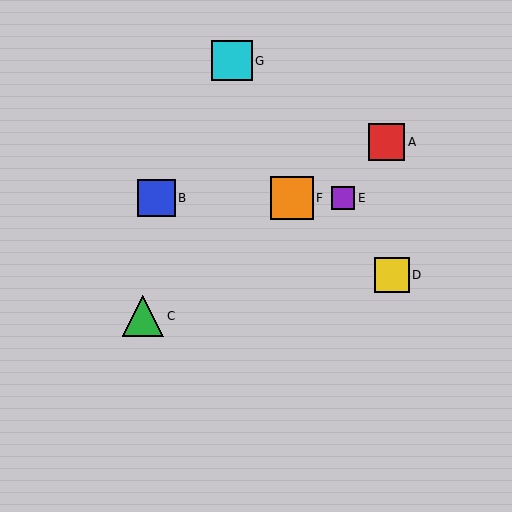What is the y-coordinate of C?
Object C is at y≈316.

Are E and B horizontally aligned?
Yes, both are at y≈198.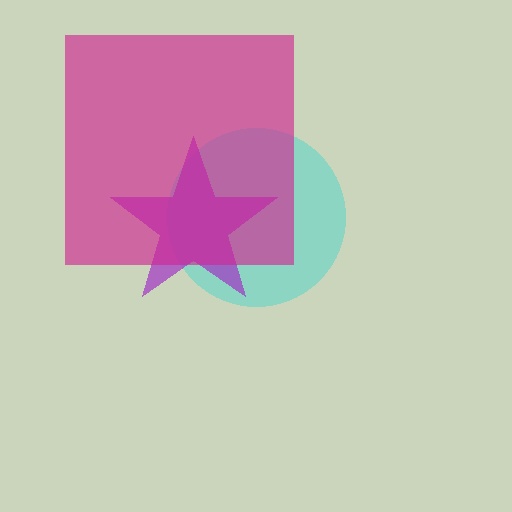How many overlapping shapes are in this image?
There are 3 overlapping shapes in the image.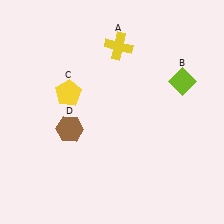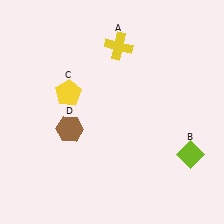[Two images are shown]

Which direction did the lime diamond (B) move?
The lime diamond (B) moved down.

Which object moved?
The lime diamond (B) moved down.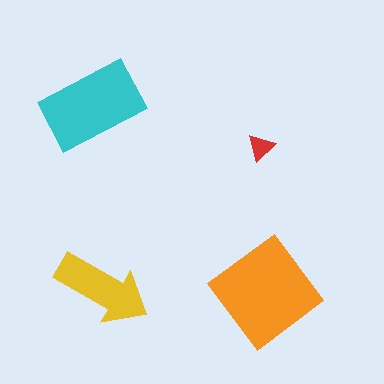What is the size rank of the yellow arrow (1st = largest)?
3rd.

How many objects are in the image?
There are 4 objects in the image.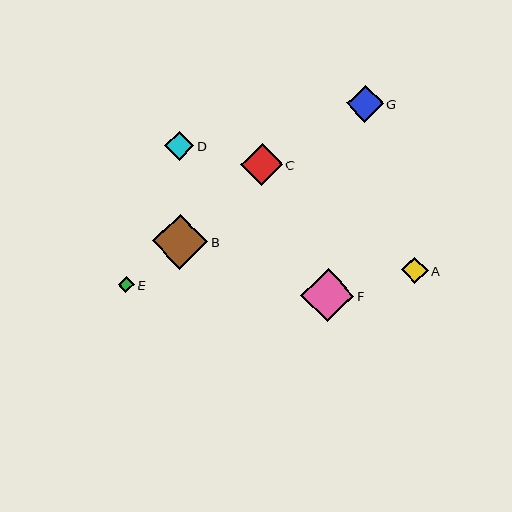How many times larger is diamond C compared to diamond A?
Diamond C is approximately 1.6 times the size of diamond A.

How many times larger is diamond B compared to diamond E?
Diamond B is approximately 3.5 times the size of diamond E.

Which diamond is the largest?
Diamond B is the largest with a size of approximately 56 pixels.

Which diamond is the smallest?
Diamond E is the smallest with a size of approximately 16 pixels.